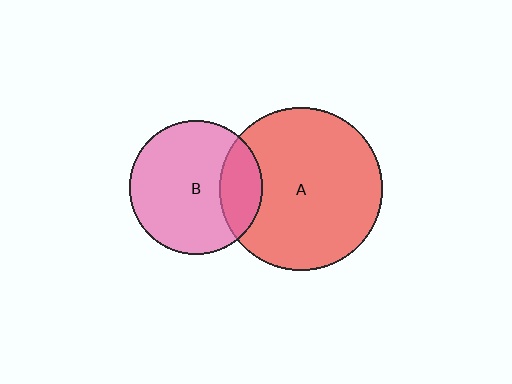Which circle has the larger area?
Circle A (red).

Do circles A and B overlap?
Yes.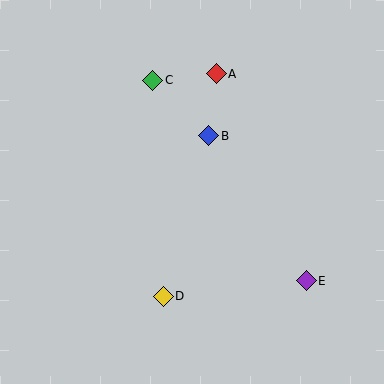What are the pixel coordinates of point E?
Point E is at (306, 281).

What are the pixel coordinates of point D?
Point D is at (163, 296).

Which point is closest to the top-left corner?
Point C is closest to the top-left corner.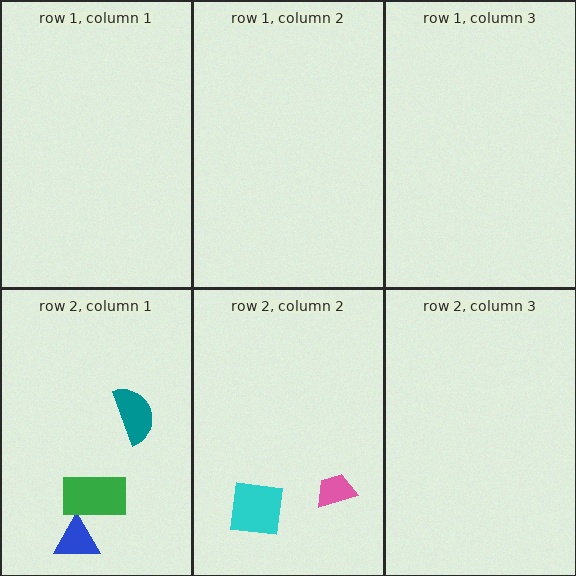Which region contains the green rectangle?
The row 2, column 1 region.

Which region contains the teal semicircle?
The row 2, column 1 region.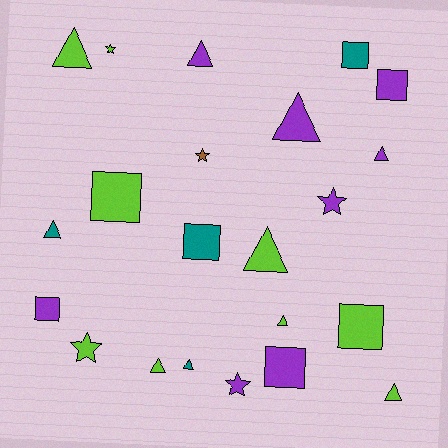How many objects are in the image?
There are 22 objects.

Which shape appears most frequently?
Triangle, with 10 objects.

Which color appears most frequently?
Lime, with 9 objects.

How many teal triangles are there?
There are 2 teal triangles.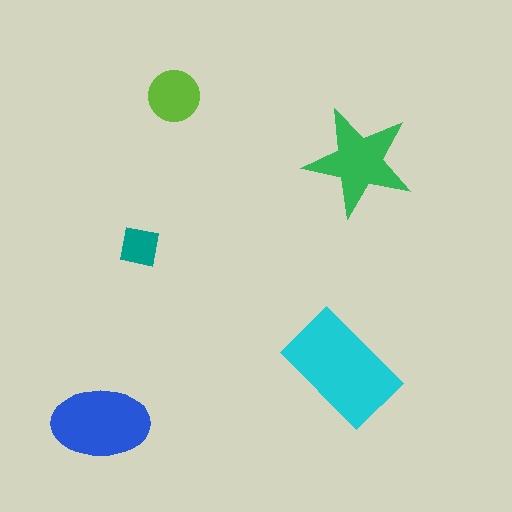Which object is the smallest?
The teal square.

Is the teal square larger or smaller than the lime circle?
Smaller.